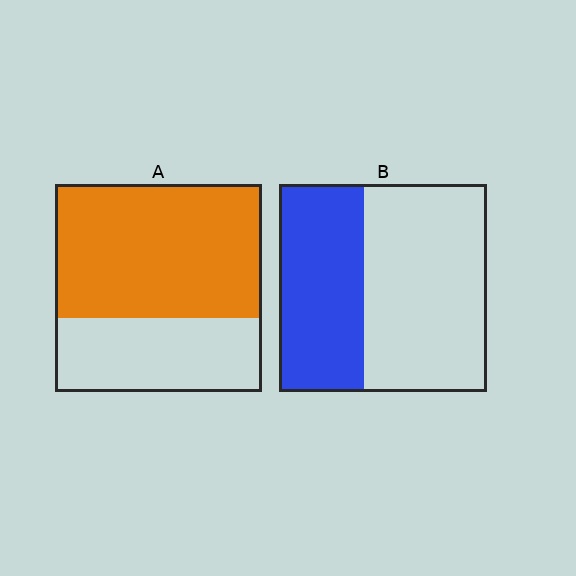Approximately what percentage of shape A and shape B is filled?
A is approximately 65% and B is approximately 40%.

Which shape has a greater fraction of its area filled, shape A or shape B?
Shape A.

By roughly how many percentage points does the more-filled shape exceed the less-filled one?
By roughly 25 percentage points (A over B).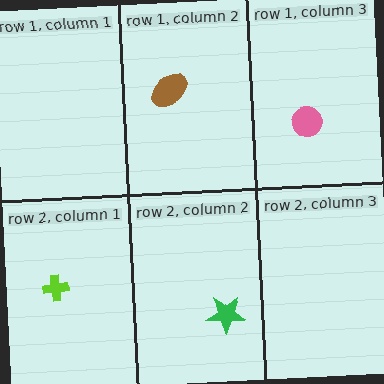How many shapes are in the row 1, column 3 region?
1.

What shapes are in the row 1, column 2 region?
The brown ellipse.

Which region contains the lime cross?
The row 2, column 1 region.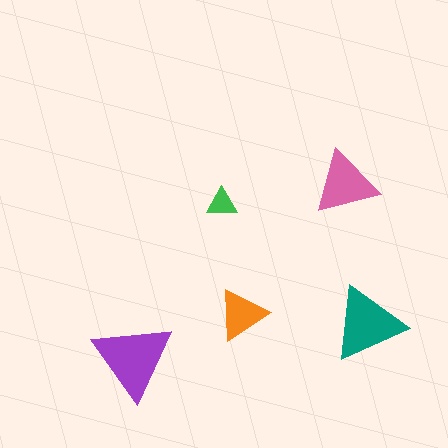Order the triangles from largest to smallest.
the purple one, the teal one, the pink one, the orange one, the green one.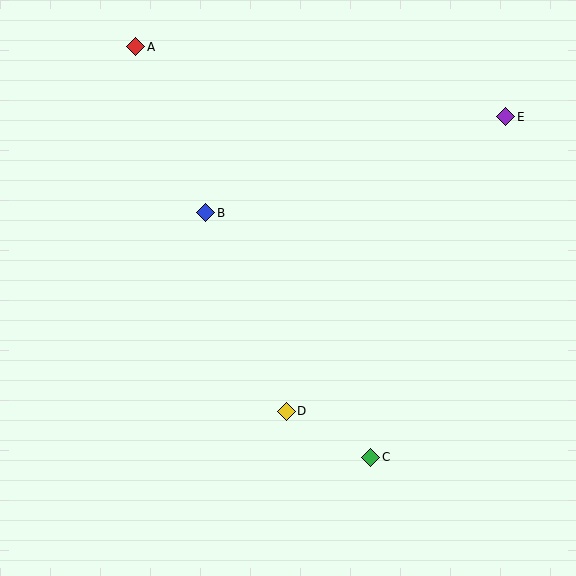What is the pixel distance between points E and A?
The distance between E and A is 377 pixels.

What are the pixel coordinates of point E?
Point E is at (506, 117).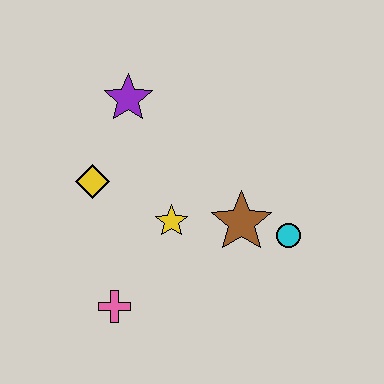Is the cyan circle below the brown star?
Yes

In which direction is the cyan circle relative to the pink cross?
The cyan circle is to the right of the pink cross.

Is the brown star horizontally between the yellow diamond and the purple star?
No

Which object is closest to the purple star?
The yellow diamond is closest to the purple star.